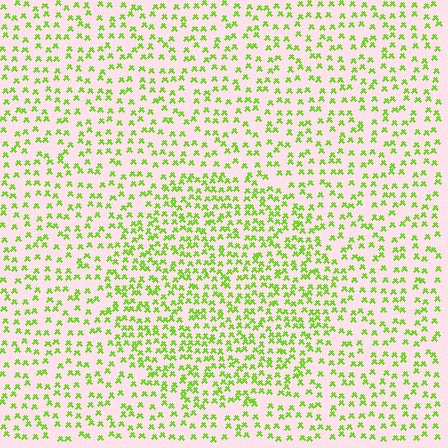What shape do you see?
I see a circle.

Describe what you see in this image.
The image contains small lime elements arranged at two different densities. A circle-shaped region is visible where the elements are more densely packed than the surrounding area.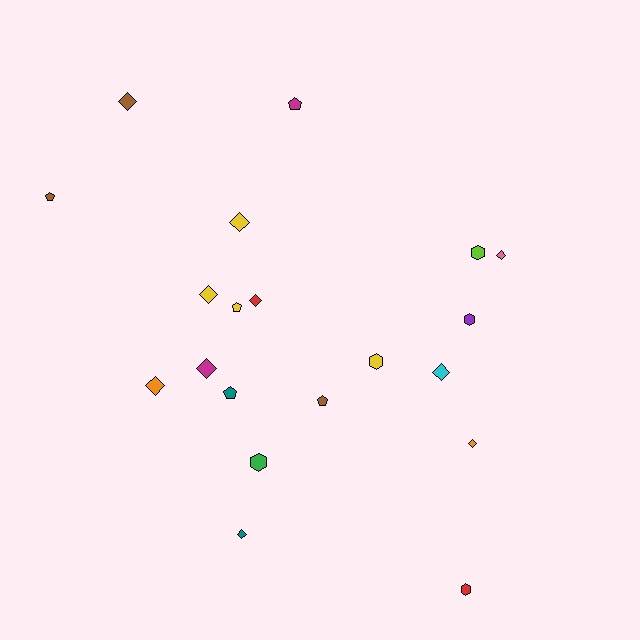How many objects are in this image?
There are 20 objects.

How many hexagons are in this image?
There are 5 hexagons.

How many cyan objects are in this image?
There is 1 cyan object.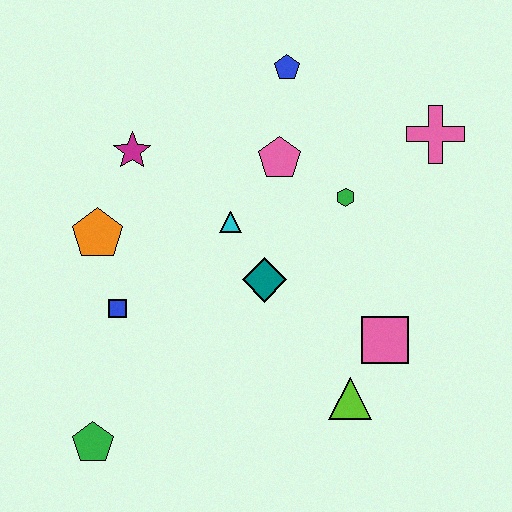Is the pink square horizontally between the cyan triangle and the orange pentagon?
No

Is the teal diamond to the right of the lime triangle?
No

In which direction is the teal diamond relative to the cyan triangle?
The teal diamond is below the cyan triangle.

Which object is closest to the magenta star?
The orange pentagon is closest to the magenta star.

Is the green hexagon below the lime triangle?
No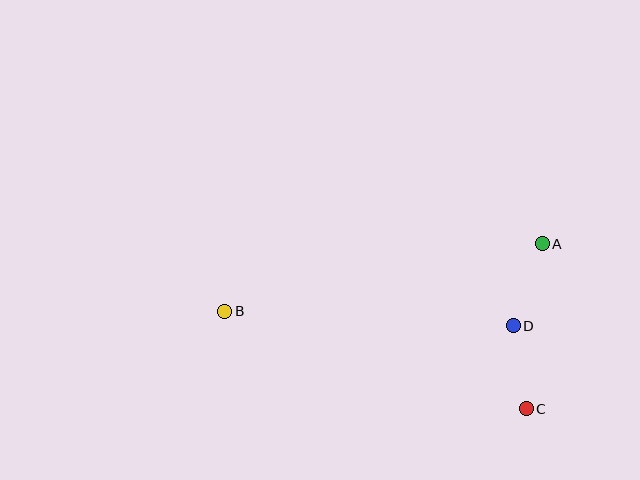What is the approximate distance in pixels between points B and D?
The distance between B and D is approximately 289 pixels.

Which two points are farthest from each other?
Points A and B are farthest from each other.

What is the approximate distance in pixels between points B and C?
The distance between B and C is approximately 317 pixels.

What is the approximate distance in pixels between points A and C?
The distance between A and C is approximately 165 pixels.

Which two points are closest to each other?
Points C and D are closest to each other.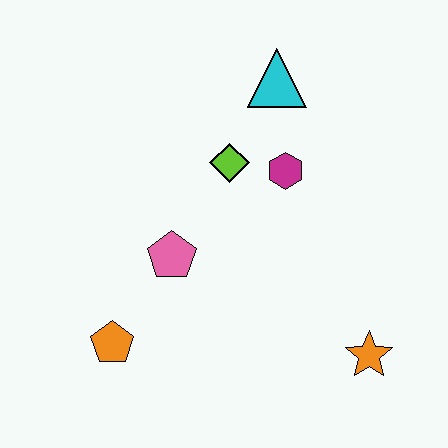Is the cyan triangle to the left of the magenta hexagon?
Yes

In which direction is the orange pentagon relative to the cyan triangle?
The orange pentagon is below the cyan triangle.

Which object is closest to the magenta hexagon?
The lime diamond is closest to the magenta hexagon.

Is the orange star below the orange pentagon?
Yes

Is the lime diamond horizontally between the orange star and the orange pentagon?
Yes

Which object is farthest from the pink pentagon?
The orange star is farthest from the pink pentagon.